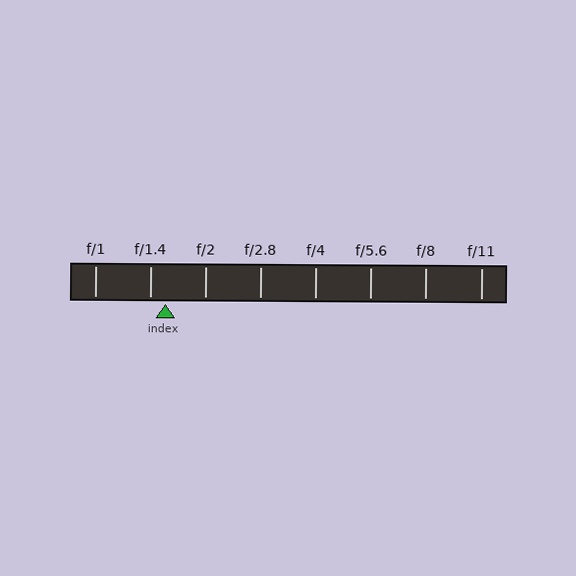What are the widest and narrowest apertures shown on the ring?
The widest aperture shown is f/1 and the narrowest is f/11.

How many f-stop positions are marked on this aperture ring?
There are 8 f-stop positions marked.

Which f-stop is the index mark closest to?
The index mark is closest to f/1.4.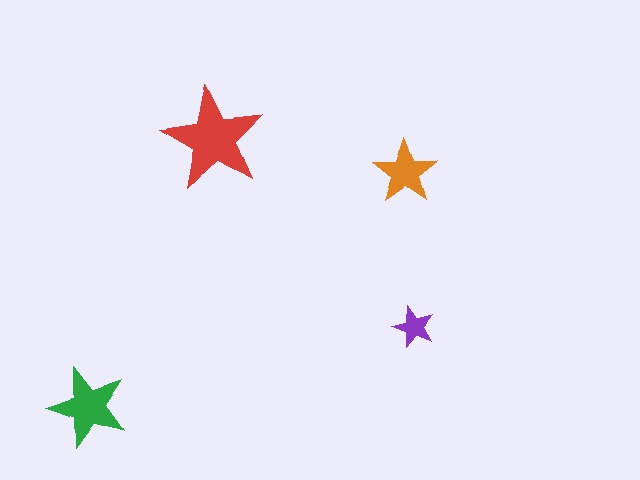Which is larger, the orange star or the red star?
The red one.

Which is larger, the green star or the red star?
The red one.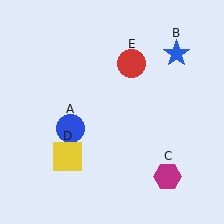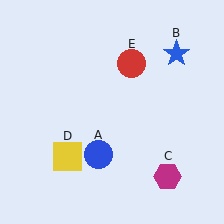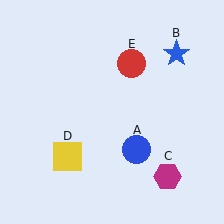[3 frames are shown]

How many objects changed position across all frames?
1 object changed position: blue circle (object A).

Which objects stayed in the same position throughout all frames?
Blue star (object B) and magenta hexagon (object C) and yellow square (object D) and red circle (object E) remained stationary.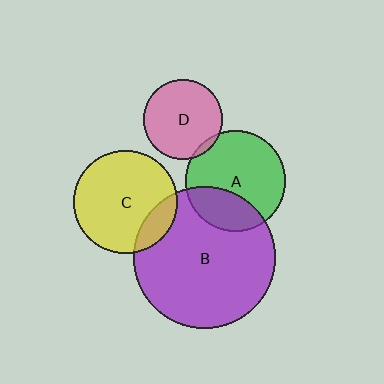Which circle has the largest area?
Circle B (purple).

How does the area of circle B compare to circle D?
Approximately 3.2 times.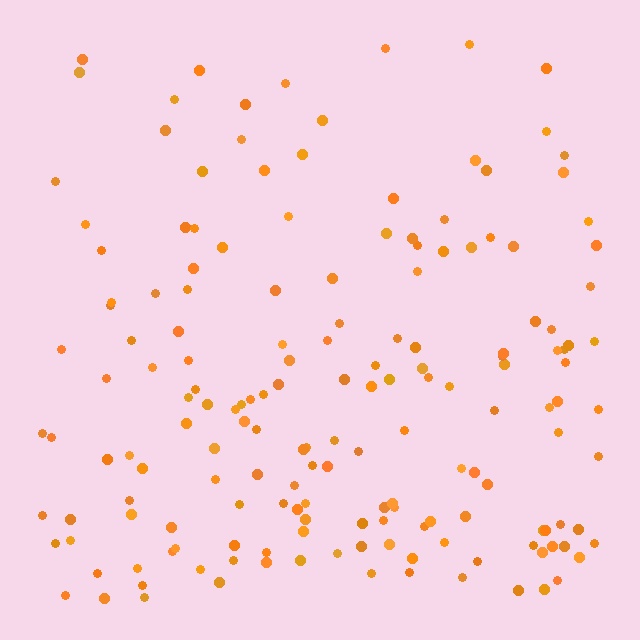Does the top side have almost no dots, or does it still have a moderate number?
Still a moderate number, just noticeably fewer than the bottom.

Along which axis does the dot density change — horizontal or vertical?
Vertical.